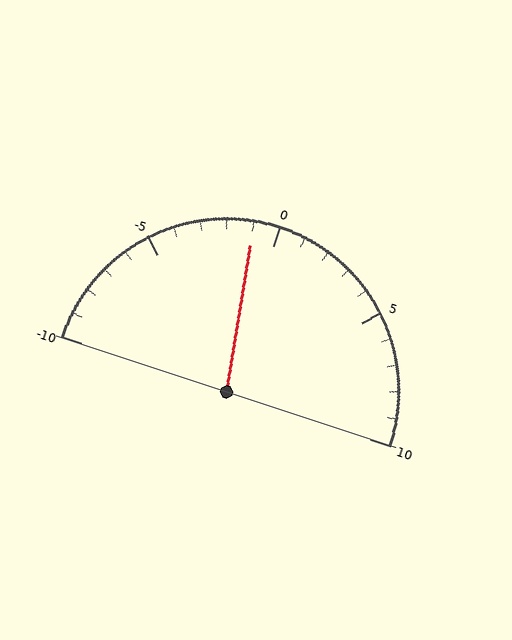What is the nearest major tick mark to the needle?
The nearest major tick mark is 0.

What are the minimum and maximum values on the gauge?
The gauge ranges from -10 to 10.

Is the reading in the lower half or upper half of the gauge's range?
The reading is in the lower half of the range (-10 to 10).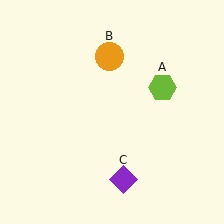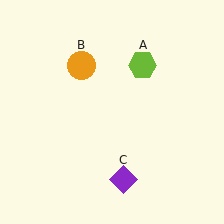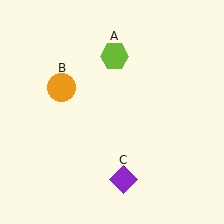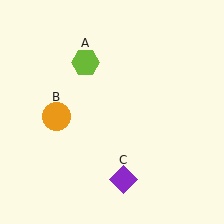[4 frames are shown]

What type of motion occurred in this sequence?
The lime hexagon (object A), orange circle (object B) rotated counterclockwise around the center of the scene.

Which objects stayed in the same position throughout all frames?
Purple diamond (object C) remained stationary.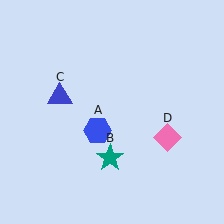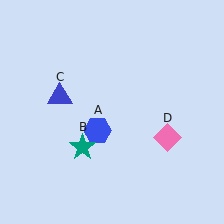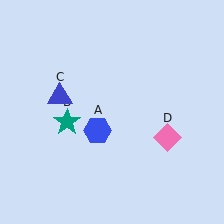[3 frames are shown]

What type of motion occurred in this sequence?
The teal star (object B) rotated clockwise around the center of the scene.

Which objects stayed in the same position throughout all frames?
Blue hexagon (object A) and blue triangle (object C) and pink diamond (object D) remained stationary.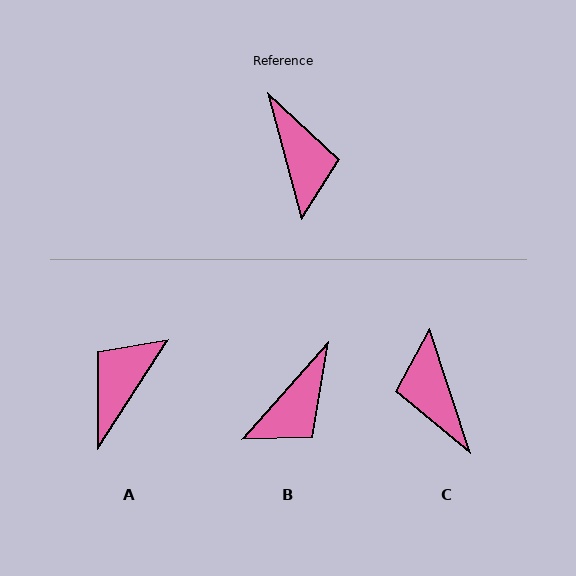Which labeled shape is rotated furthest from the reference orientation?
C, about 177 degrees away.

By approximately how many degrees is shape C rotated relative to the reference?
Approximately 177 degrees clockwise.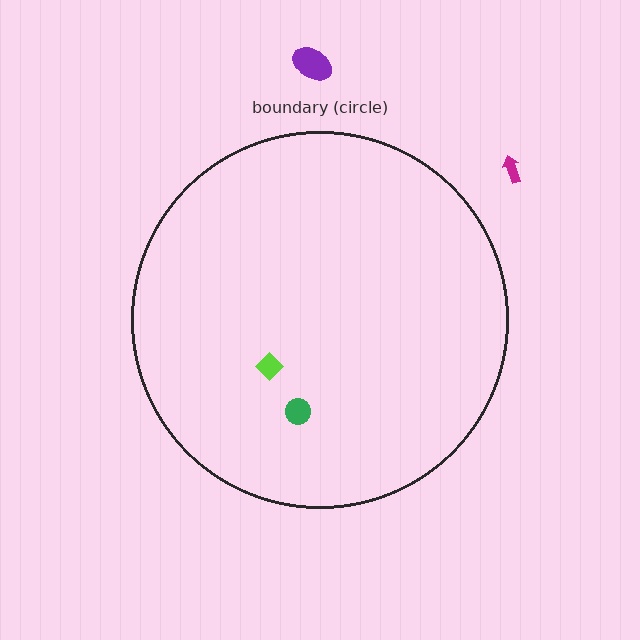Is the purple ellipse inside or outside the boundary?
Outside.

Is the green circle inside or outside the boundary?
Inside.